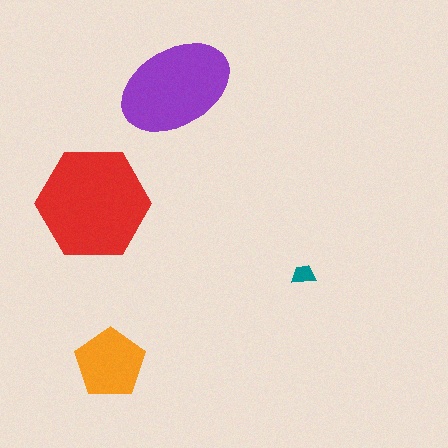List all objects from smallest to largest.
The teal trapezoid, the orange pentagon, the purple ellipse, the red hexagon.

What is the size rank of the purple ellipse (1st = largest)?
2nd.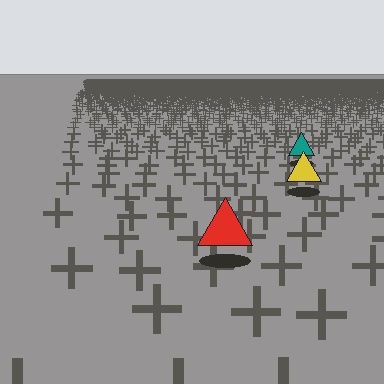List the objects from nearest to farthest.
From nearest to farthest: the red triangle, the yellow triangle, the teal triangle.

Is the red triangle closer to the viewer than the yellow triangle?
Yes. The red triangle is closer — you can tell from the texture gradient: the ground texture is coarser near it.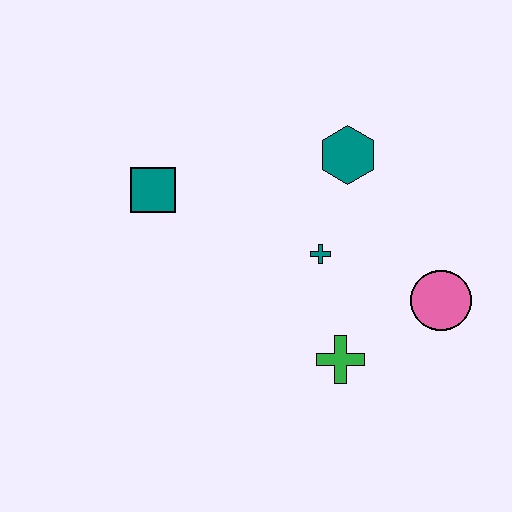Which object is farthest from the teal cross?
The teal square is farthest from the teal cross.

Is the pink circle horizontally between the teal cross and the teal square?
No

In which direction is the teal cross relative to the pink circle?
The teal cross is to the left of the pink circle.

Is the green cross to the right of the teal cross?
Yes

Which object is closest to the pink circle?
The green cross is closest to the pink circle.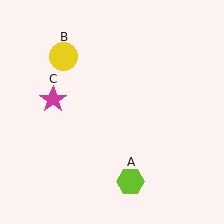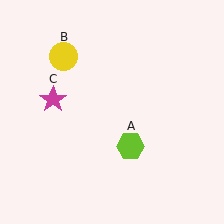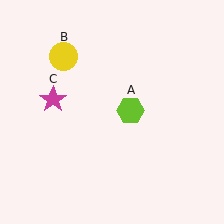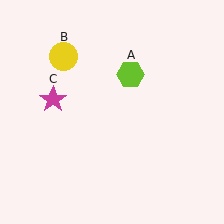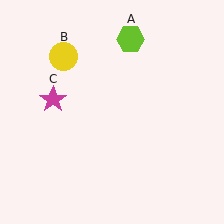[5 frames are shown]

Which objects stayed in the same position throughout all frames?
Yellow circle (object B) and magenta star (object C) remained stationary.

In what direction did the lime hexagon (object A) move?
The lime hexagon (object A) moved up.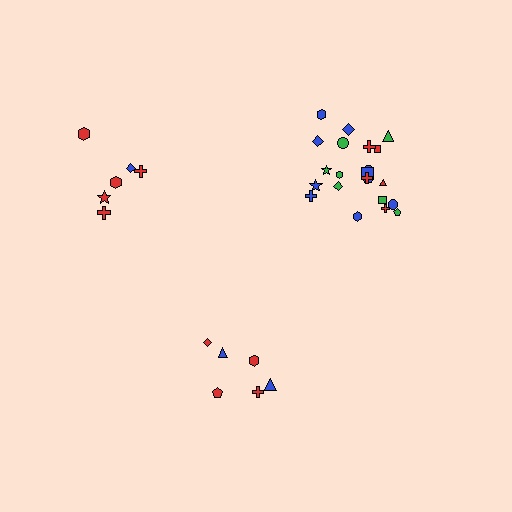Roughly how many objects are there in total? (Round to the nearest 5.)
Roughly 35 objects in total.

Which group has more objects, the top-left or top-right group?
The top-right group.